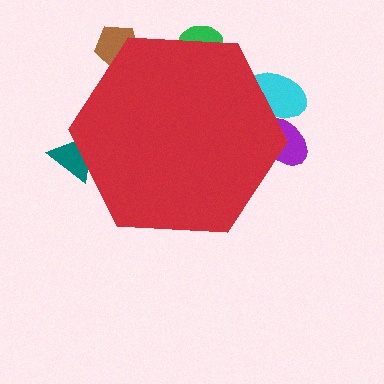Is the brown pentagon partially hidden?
Yes, the brown pentagon is partially hidden behind the red hexagon.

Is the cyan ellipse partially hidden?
Yes, the cyan ellipse is partially hidden behind the red hexagon.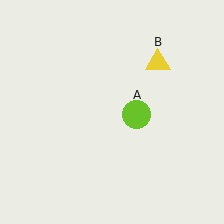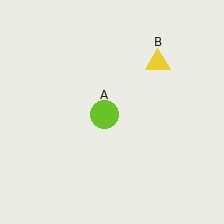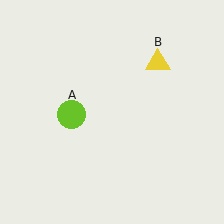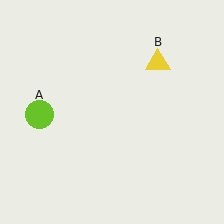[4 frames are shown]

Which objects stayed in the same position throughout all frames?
Yellow triangle (object B) remained stationary.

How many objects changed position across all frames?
1 object changed position: lime circle (object A).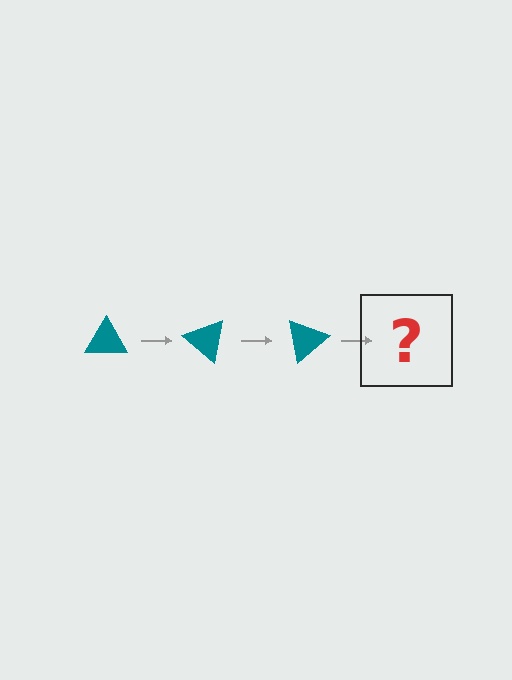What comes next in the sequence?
The next element should be a teal triangle rotated 120 degrees.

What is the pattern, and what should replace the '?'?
The pattern is that the triangle rotates 40 degrees each step. The '?' should be a teal triangle rotated 120 degrees.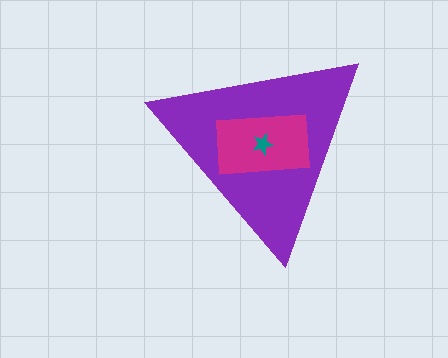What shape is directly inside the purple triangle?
The magenta rectangle.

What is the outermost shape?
The purple triangle.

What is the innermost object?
The teal star.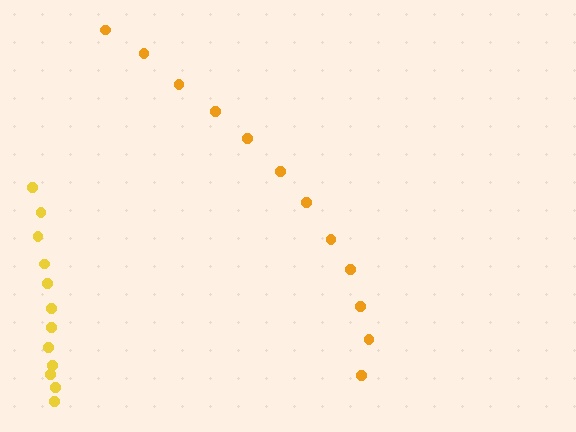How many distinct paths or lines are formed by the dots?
There are 2 distinct paths.